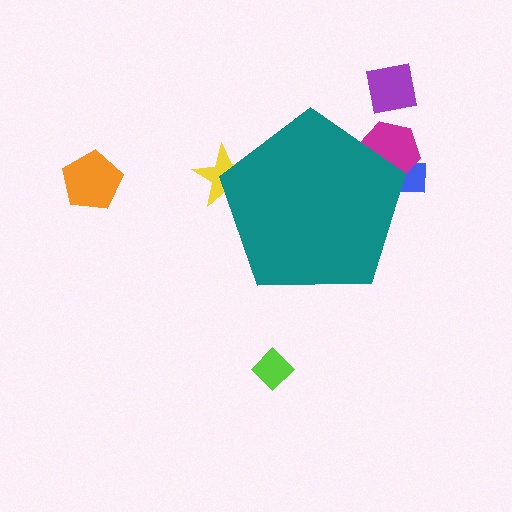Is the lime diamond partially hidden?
No, the lime diamond is fully visible.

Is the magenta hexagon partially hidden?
Yes, the magenta hexagon is partially hidden behind the teal pentagon.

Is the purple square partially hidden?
No, the purple square is fully visible.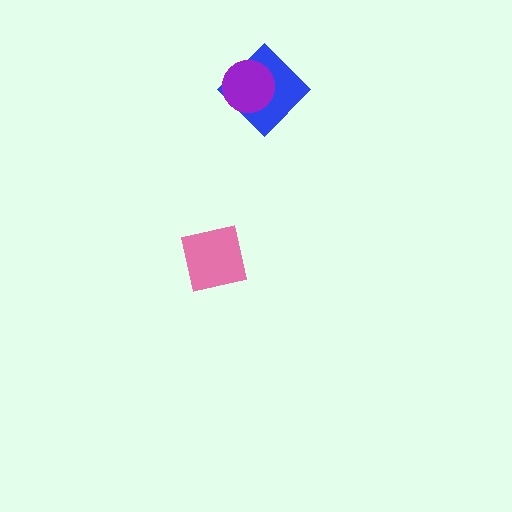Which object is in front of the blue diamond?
The purple circle is in front of the blue diamond.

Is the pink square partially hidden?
No, no other shape covers it.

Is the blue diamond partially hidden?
Yes, it is partially covered by another shape.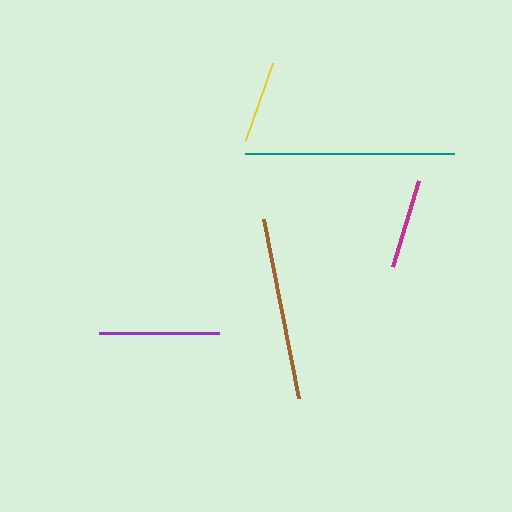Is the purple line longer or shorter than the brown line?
The brown line is longer than the purple line.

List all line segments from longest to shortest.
From longest to shortest: teal, brown, purple, magenta, yellow.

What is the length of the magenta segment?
The magenta segment is approximately 91 pixels long.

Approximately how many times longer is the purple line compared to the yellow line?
The purple line is approximately 1.5 times the length of the yellow line.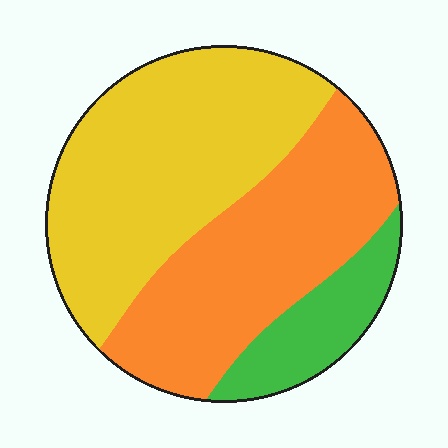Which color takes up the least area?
Green, at roughly 15%.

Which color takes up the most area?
Yellow, at roughly 45%.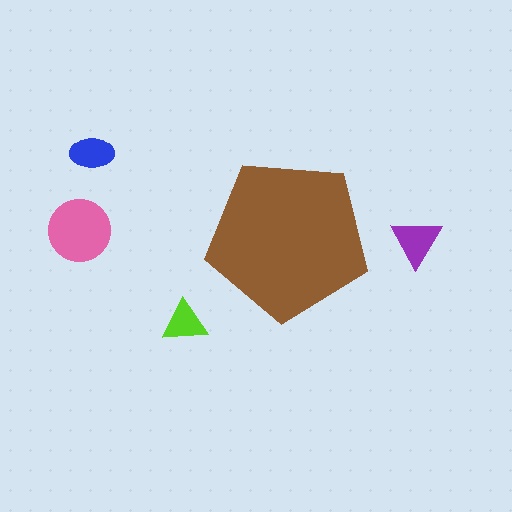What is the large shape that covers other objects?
A brown pentagon.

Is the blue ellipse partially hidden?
No, the blue ellipse is fully visible.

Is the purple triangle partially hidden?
No, the purple triangle is fully visible.